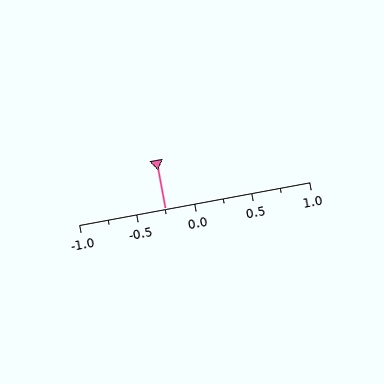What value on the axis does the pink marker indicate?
The marker indicates approximately -0.25.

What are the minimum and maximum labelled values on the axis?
The axis runs from -1.0 to 1.0.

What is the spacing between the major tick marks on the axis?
The major ticks are spaced 0.5 apart.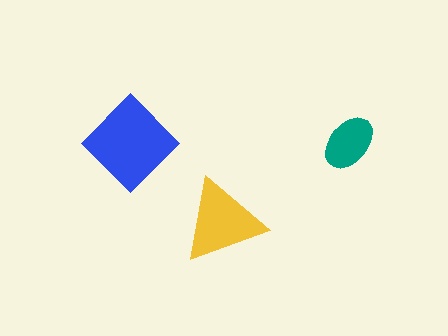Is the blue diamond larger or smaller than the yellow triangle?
Larger.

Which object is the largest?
The blue diamond.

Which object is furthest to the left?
The blue diamond is leftmost.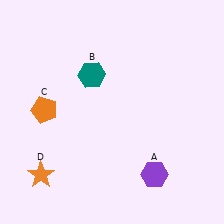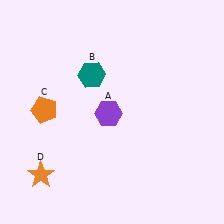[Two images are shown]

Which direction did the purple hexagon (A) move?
The purple hexagon (A) moved up.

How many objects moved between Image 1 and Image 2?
1 object moved between the two images.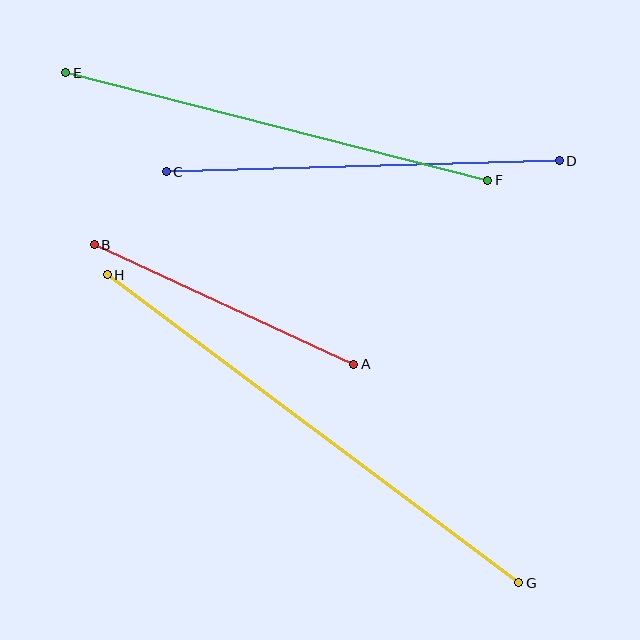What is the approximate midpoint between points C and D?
The midpoint is at approximately (363, 166) pixels.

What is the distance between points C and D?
The distance is approximately 393 pixels.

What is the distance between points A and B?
The distance is approximately 286 pixels.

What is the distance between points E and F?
The distance is approximately 435 pixels.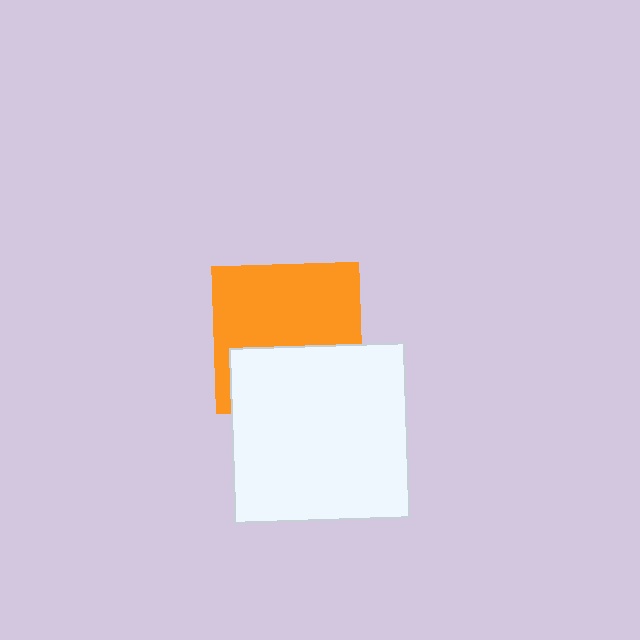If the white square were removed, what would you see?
You would see the complete orange square.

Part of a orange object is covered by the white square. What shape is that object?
It is a square.